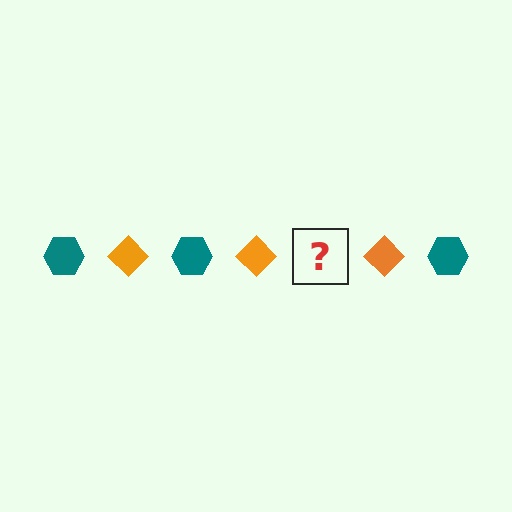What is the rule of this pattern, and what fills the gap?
The rule is that the pattern alternates between teal hexagon and orange diamond. The gap should be filled with a teal hexagon.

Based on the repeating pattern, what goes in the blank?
The blank should be a teal hexagon.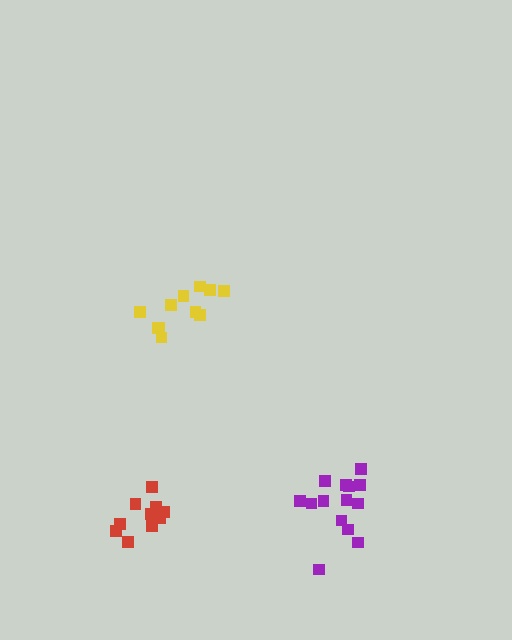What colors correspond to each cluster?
The clusters are colored: yellow, red, purple.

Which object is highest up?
The yellow cluster is topmost.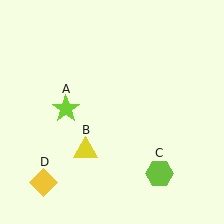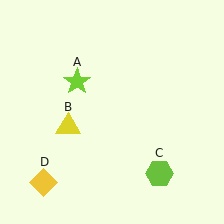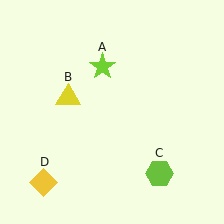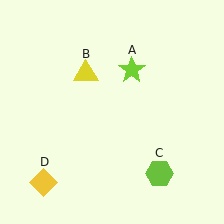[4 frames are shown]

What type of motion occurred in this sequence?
The lime star (object A), yellow triangle (object B) rotated clockwise around the center of the scene.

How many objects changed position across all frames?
2 objects changed position: lime star (object A), yellow triangle (object B).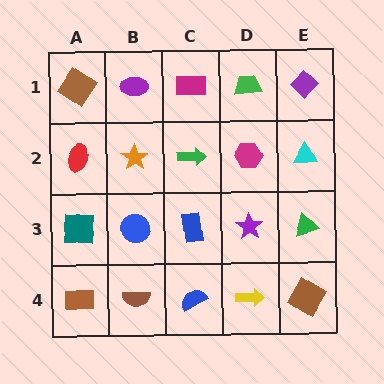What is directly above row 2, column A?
A brown diamond.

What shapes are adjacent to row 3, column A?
A red ellipse (row 2, column A), a brown rectangle (row 4, column A), a blue circle (row 3, column B).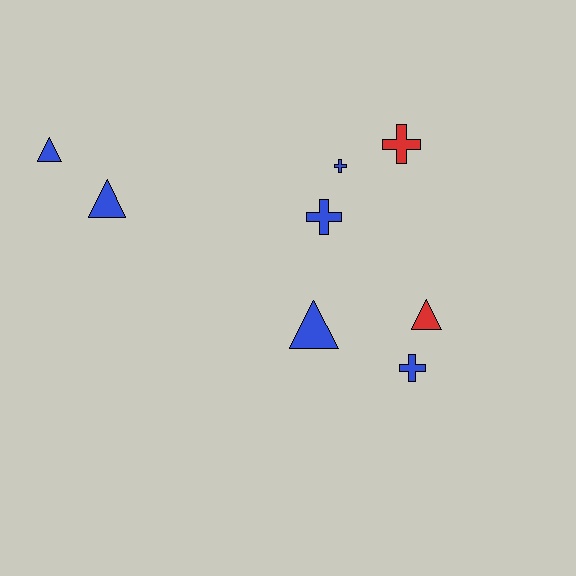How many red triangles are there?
There is 1 red triangle.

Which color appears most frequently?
Blue, with 6 objects.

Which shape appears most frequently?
Cross, with 4 objects.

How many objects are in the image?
There are 8 objects.